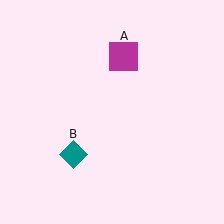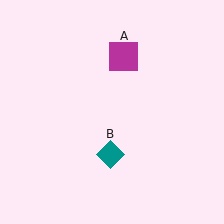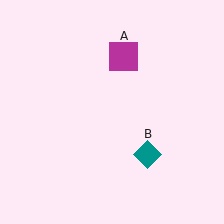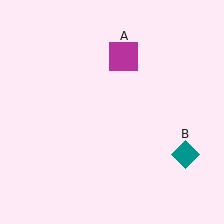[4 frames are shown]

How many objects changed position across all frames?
1 object changed position: teal diamond (object B).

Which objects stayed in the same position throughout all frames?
Magenta square (object A) remained stationary.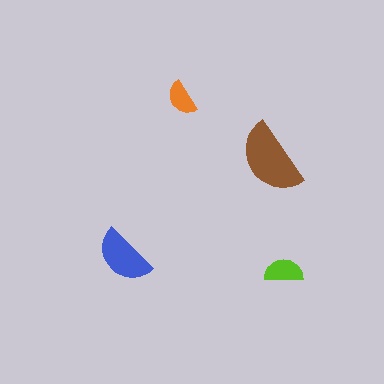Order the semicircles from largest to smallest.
the brown one, the blue one, the lime one, the orange one.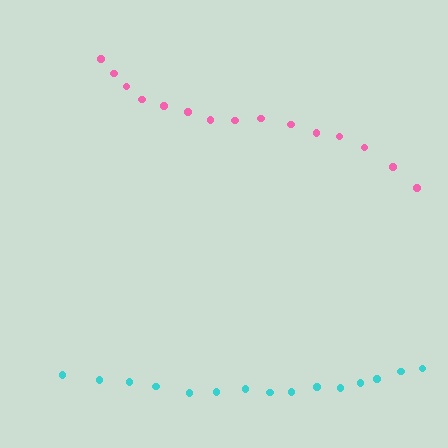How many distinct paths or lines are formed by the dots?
There are 2 distinct paths.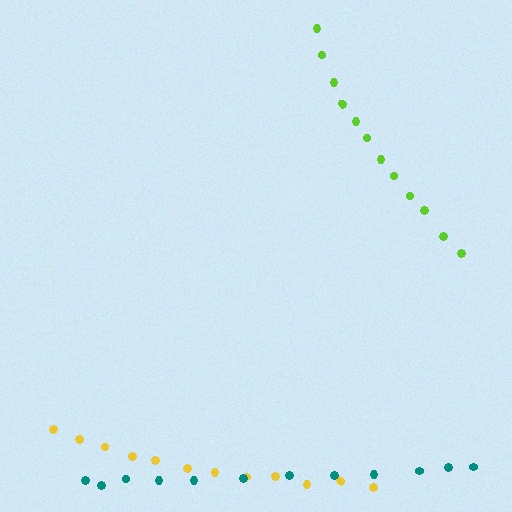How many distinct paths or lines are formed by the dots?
There are 3 distinct paths.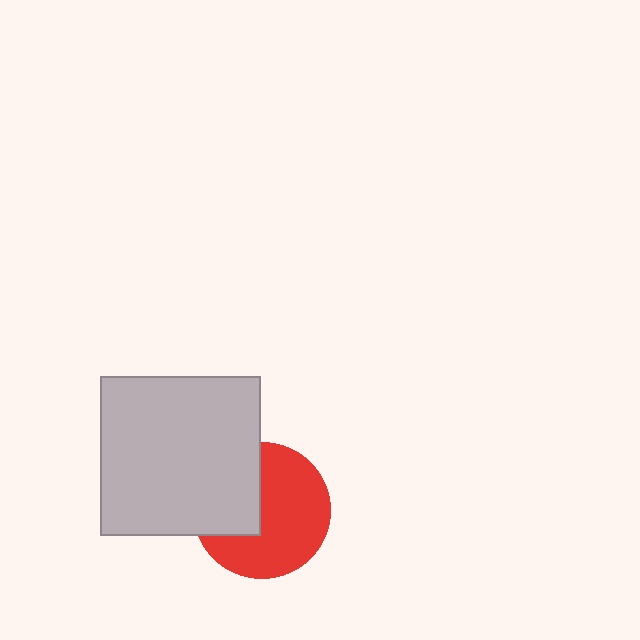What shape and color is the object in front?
The object in front is a light gray square.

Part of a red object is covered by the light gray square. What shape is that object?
It is a circle.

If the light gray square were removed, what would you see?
You would see the complete red circle.